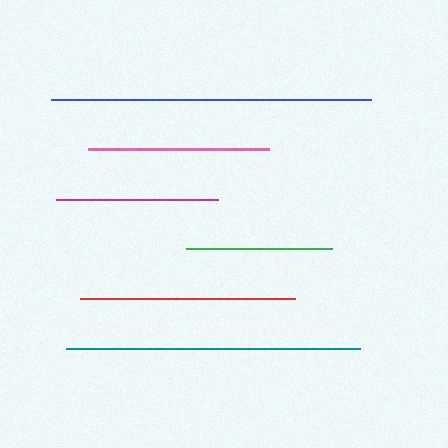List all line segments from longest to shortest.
From longest to shortest: blue, teal, red, pink, magenta, green.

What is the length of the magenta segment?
The magenta segment is approximately 162 pixels long.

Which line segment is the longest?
The blue line is the longest at approximately 320 pixels.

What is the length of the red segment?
The red segment is approximately 215 pixels long.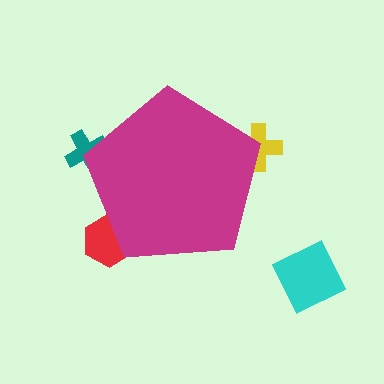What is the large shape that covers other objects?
A magenta pentagon.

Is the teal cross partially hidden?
Yes, the teal cross is partially hidden behind the magenta pentagon.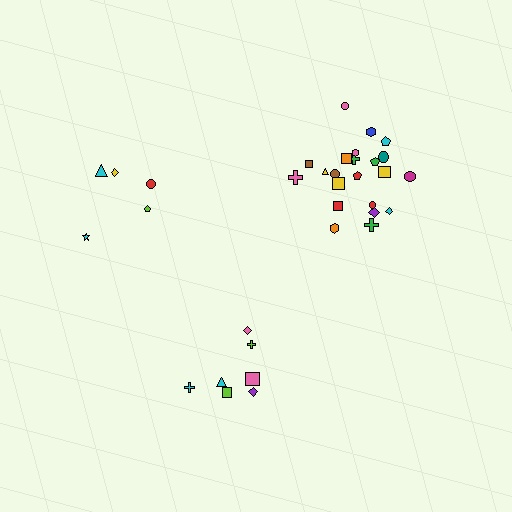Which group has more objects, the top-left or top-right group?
The top-right group.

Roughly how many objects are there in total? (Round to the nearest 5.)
Roughly 35 objects in total.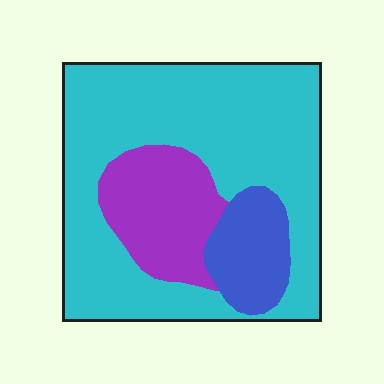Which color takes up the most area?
Cyan, at roughly 70%.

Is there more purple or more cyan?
Cyan.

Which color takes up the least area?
Blue, at roughly 15%.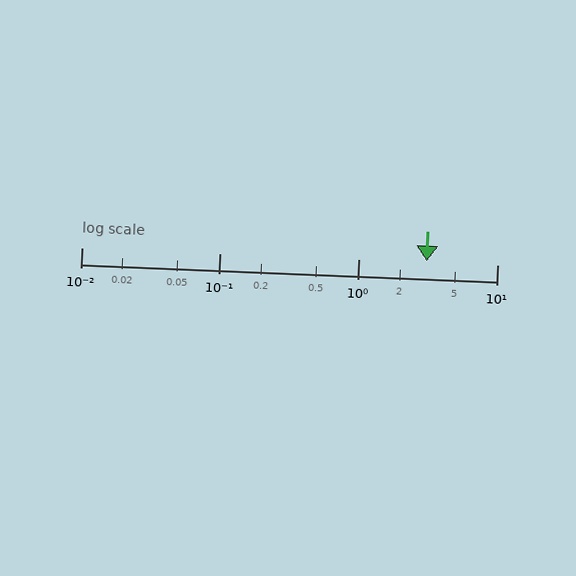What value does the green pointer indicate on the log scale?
The pointer indicates approximately 3.1.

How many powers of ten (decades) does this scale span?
The scale spans 3 decades, from 0.01 to 10.